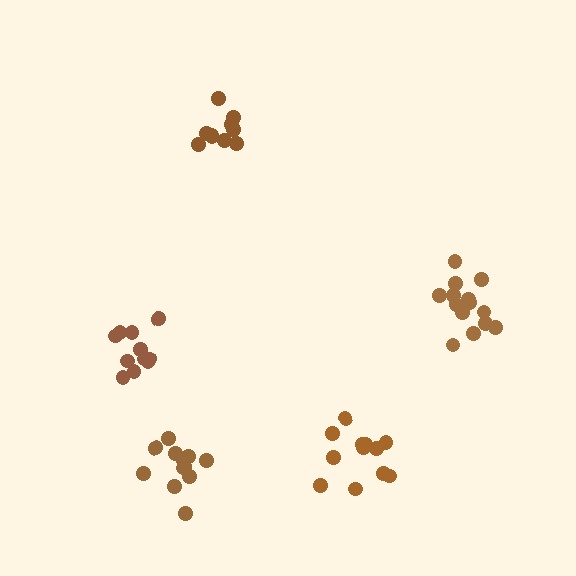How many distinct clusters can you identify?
There are 5 distinct clusters.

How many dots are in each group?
Group 1: 14 dots, Group 2: 10 dots, Group 3: 12 dots, Group 4: 12 dots, Group 5: 11 dots (59 total).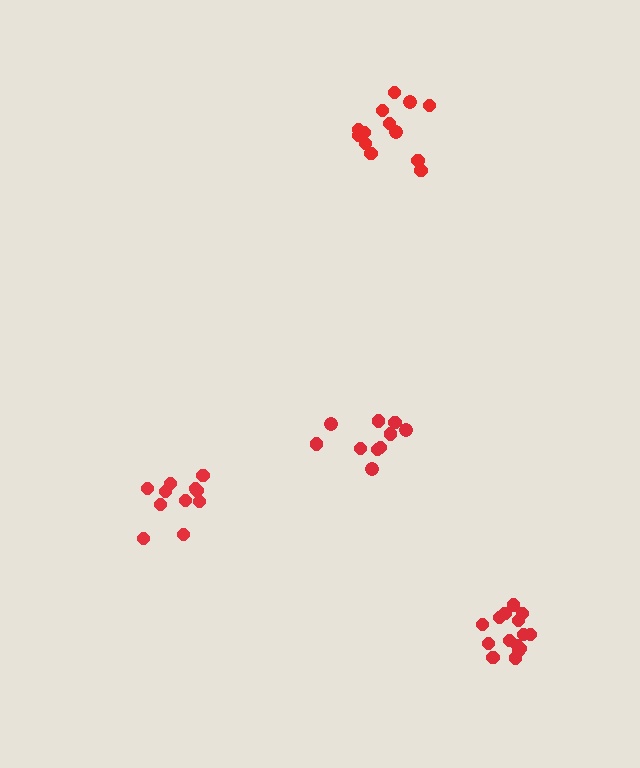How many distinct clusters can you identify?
There are 4 distinct clusters.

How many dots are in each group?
Group 1: 10 dots, Group 2: 15 dots, Group 3: 11 dots, Group 4: 14 dots (50 total).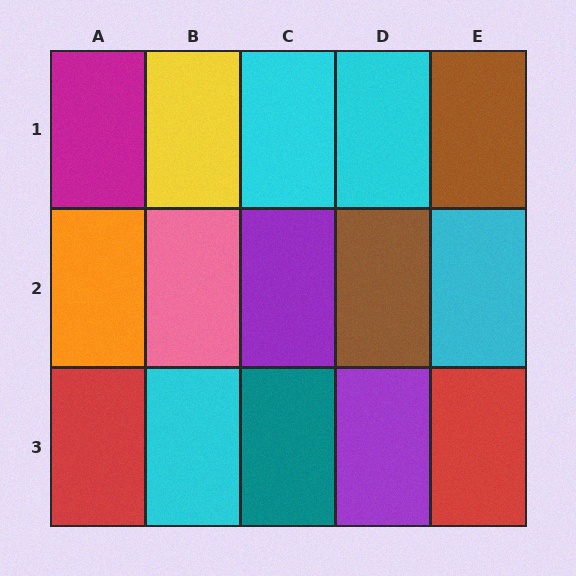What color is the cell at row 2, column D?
Brown.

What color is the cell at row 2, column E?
Cyan.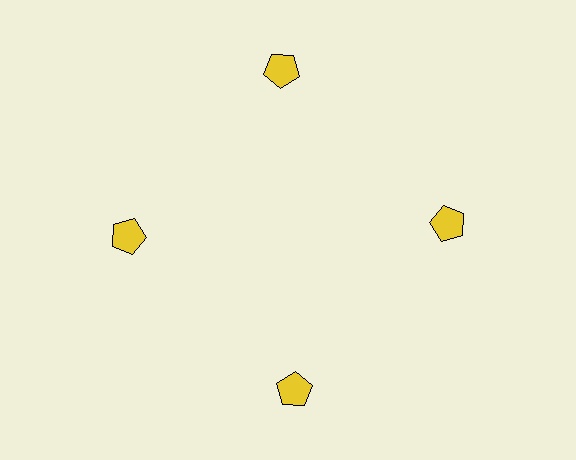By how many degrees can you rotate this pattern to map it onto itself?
The pattern maps onto itself every 90 degrees of rotation.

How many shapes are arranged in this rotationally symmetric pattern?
There are 4 shapes, arranged in 4 groups of 1.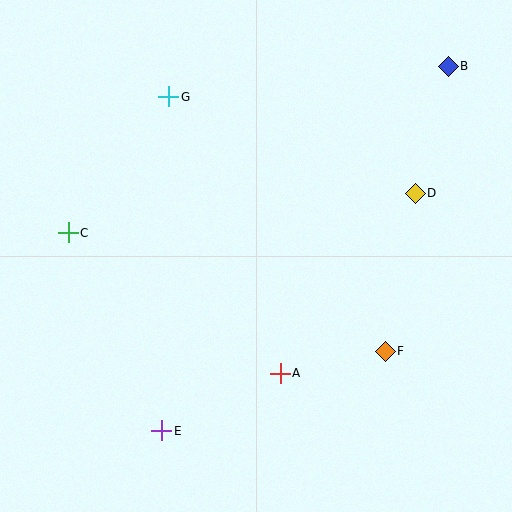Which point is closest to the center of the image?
Point A at (280, 373) is closest to the center.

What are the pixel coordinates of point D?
Point D is at (415, 193).